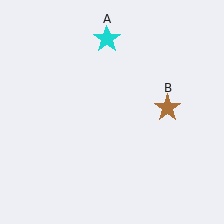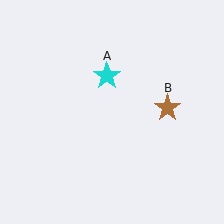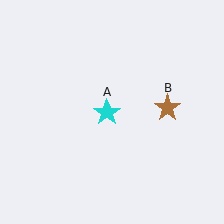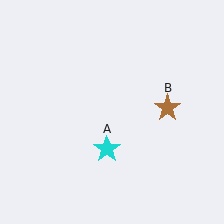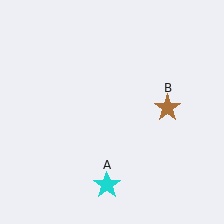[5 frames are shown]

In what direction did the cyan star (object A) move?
The cyan star (object A) moved down.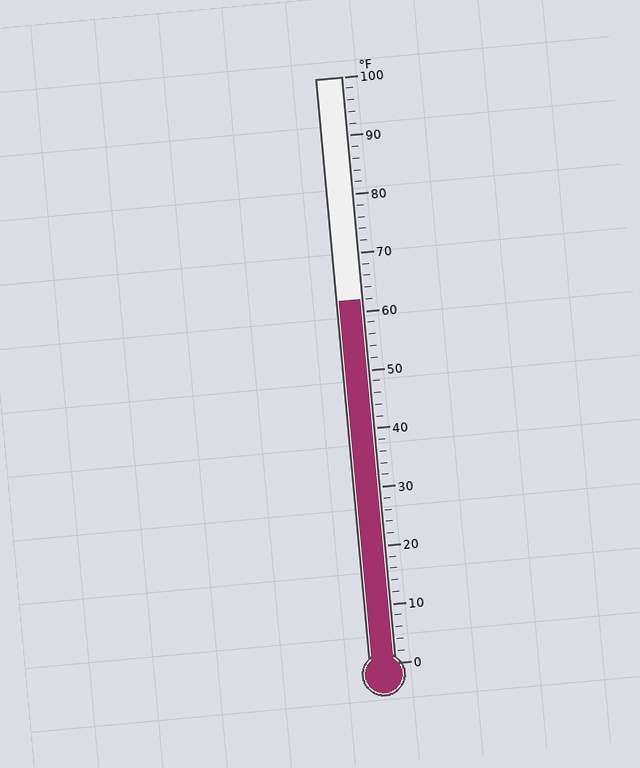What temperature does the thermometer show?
The thermometer shows approximately 62°F.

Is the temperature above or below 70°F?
The temperature is below 70°F.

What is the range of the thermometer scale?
The thermometer scale ranges from 0°F to 100°F.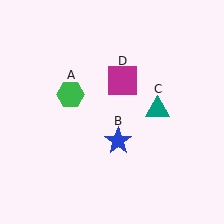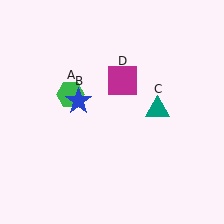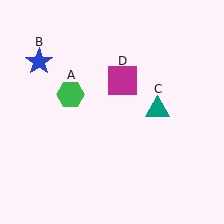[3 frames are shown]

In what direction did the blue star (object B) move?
The blue star (object B) moved up and to the left.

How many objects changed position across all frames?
1 object changed position: blue star (object B).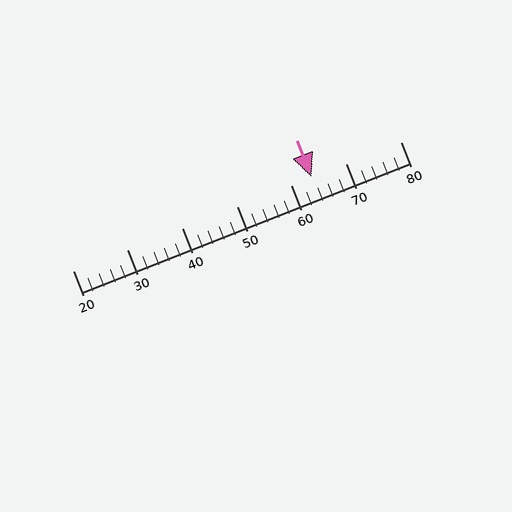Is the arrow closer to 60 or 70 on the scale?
The arrow is closer to 60.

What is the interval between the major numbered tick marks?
The major tick marks are spaced 10 units apart.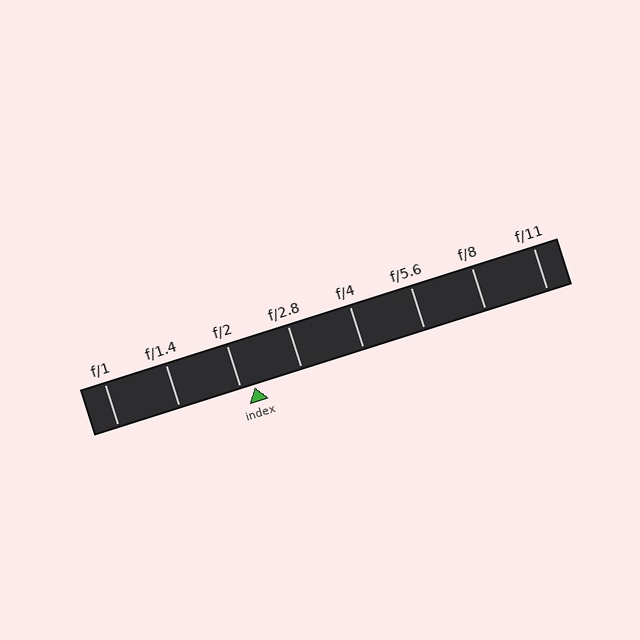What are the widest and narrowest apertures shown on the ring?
The widest aperture shown is f/1 and the narrowest is f/11.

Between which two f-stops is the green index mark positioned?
The index mark is between f/2 and f/2.8.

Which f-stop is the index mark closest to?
The index mark is closest to f/2.